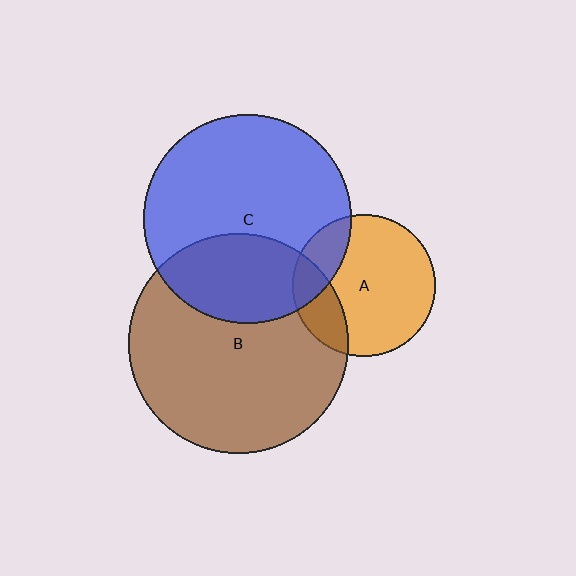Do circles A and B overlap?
Yes.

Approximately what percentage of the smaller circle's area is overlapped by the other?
Approximately 20%.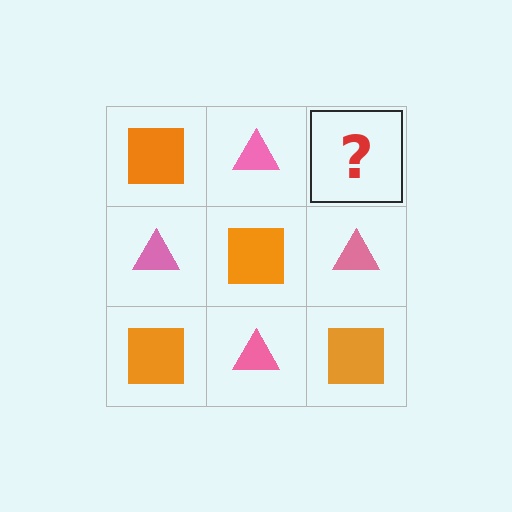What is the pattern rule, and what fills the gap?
The rule is that it alternates orange square and pink triangle in a checkerboard pattern. The gap should be filled with an orange square.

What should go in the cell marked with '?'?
The missing cell should contain an orange square.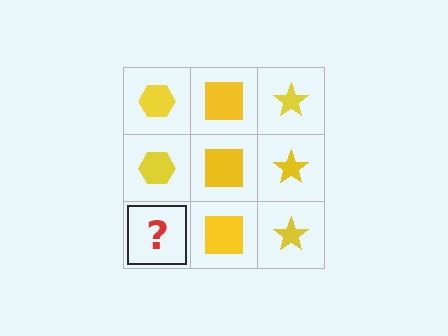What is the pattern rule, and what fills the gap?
The rule is that each column has a consistent shape. The gap should be filled with a yellow hexagon.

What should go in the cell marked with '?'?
The missing cell should contain a yellow hexagon.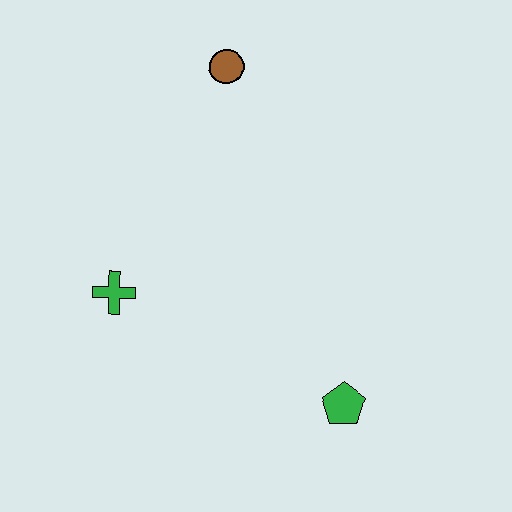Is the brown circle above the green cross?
Yes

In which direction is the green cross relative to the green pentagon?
The green cross is to the left of the green pentagon.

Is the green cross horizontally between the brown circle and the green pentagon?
No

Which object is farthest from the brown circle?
The green pentagon is farthest from the brown circle.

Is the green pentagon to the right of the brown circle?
Yes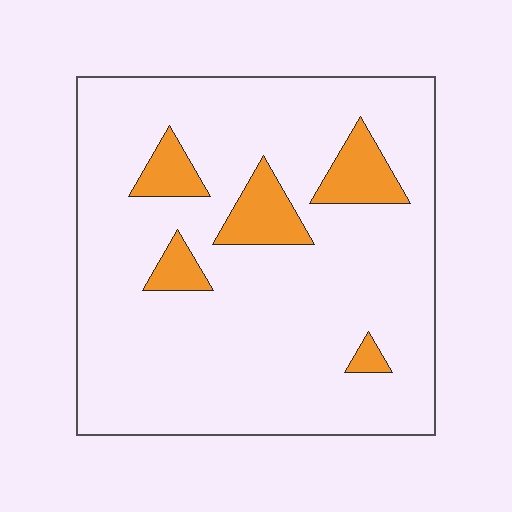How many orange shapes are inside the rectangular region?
5.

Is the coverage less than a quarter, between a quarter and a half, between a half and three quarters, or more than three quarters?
Less than a quarter.